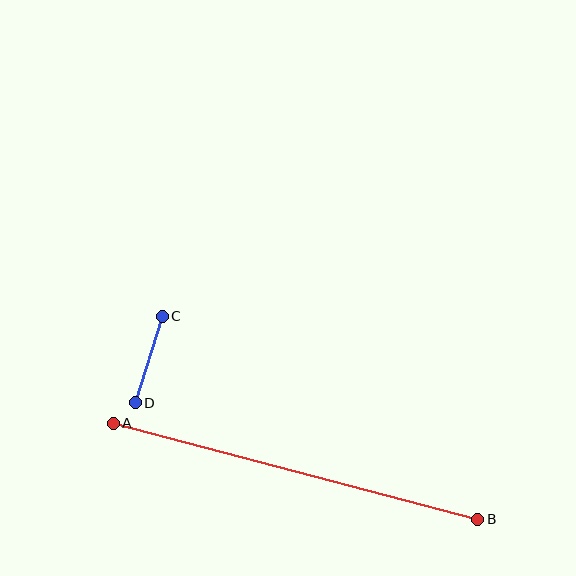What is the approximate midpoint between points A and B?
The midpoint is at approximately (295, 471) pixels.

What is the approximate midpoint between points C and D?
The midpoint is at approximately (149, 359) pixels.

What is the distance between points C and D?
The distance is approximately 90 pixels.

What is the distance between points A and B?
The distance is approximately 377 pixels.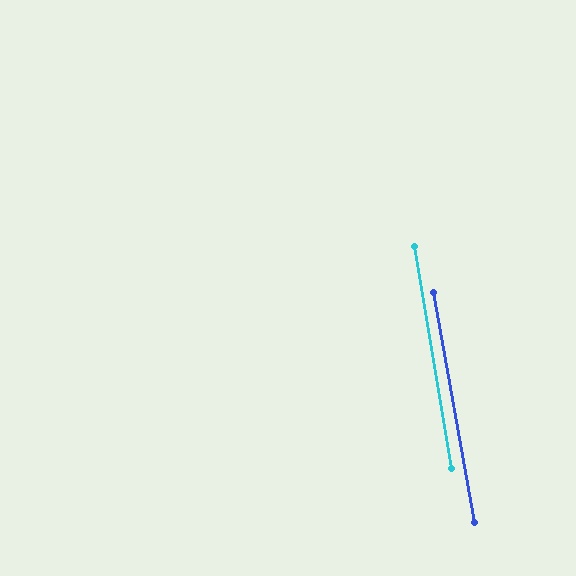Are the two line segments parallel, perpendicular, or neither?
Parallel — their directions differ by only 1.0°.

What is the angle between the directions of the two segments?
Approximately 1 degree.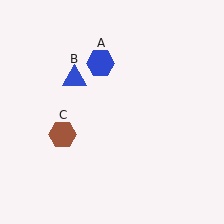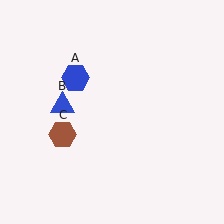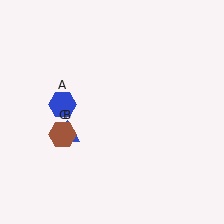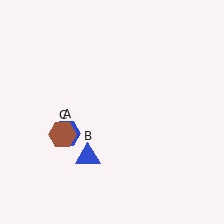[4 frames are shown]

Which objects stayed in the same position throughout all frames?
Brown hexagon (object C) remained stationary.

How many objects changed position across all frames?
2 objects changed position: blue hexagon (object A), blue triangle (object B).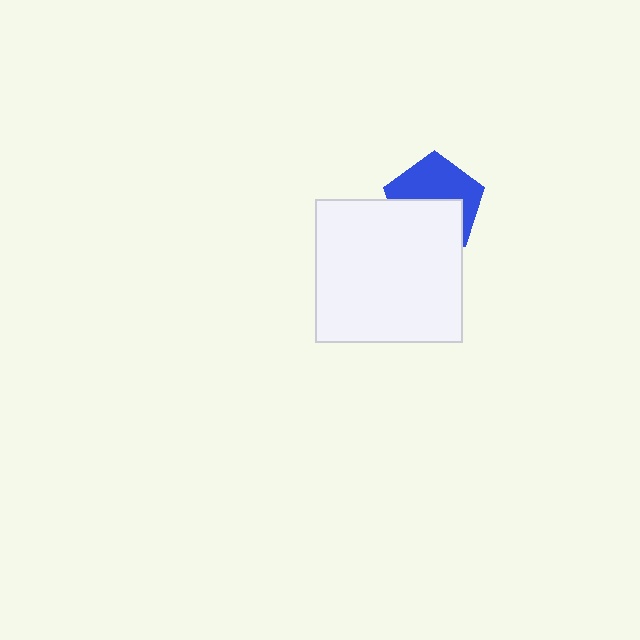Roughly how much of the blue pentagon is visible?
About half of it is visible (roughly 52%).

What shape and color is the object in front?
The object in front is a white rectangle.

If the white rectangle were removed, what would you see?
You would see the complete blue pentagon.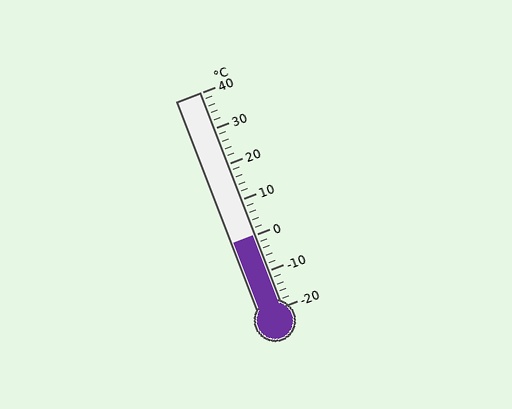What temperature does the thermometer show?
The thermometer shows approximately 0°C.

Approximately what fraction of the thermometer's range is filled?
The thermometer is filled to approximately 35% of its range.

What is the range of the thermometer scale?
The thermometer scale ranges from -20°C to 40°C.